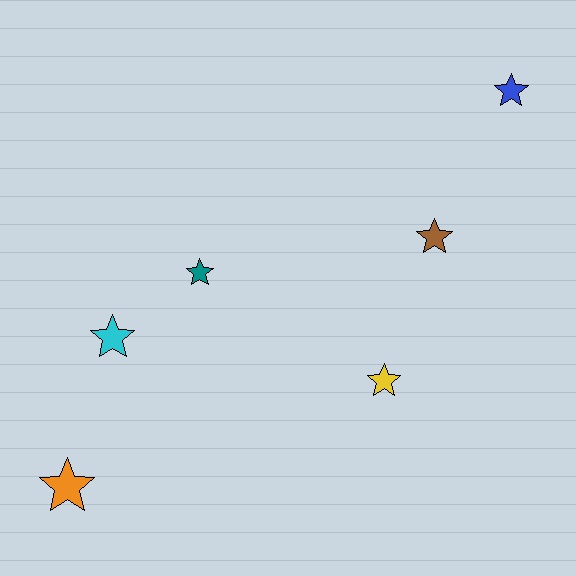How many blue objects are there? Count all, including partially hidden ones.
There is 1 blue object.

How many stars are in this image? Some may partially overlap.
There are 6 stars.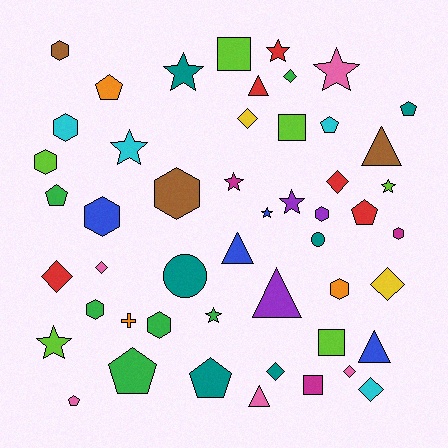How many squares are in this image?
There are 4 squares.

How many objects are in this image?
There are 50 objects.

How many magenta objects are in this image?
There are 3 magenta objects.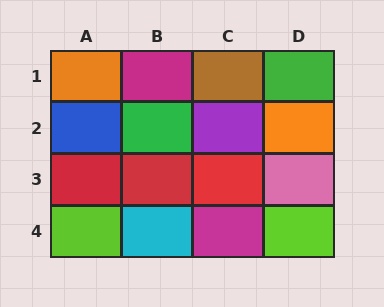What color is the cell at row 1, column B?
Magenta.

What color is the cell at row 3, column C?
Red.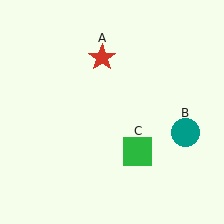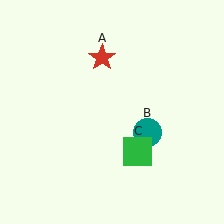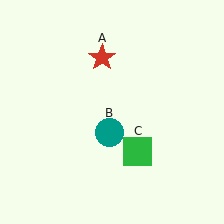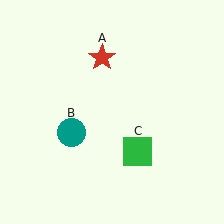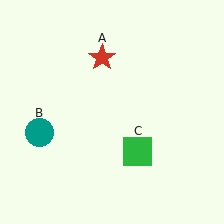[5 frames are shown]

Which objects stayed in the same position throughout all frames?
Red star (object A) and green square (object C) remained stationary.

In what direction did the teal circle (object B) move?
The teal circle (object B) moved left.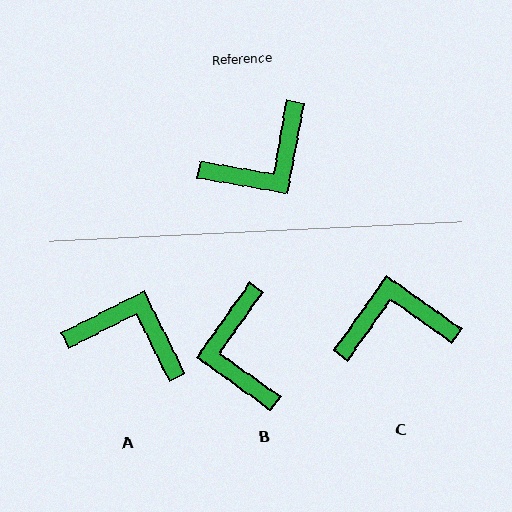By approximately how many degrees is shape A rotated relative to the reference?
Approximately 127 degrees counter-clockwise.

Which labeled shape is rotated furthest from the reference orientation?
C, about 155 degrees away.